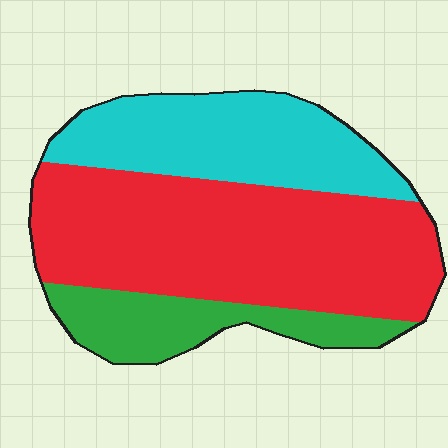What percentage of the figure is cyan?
Cyan takes up between a quarter and a half of the figure.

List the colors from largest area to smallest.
From largest to smallest: red, cyan, green.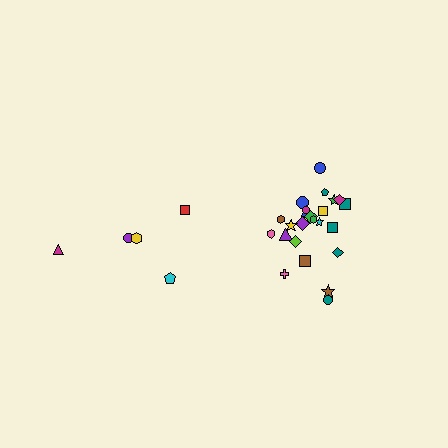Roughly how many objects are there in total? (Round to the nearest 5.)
Roughly 30 objects in total.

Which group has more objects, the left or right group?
The right group.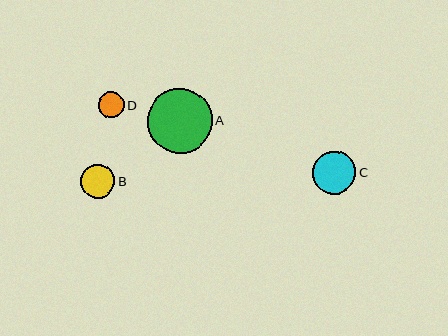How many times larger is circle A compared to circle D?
Circle A is approximately 2.5 times the size of circle D.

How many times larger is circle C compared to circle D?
Circle C is approximately 1.7 times the size of circle D.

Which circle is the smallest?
Circle D is the smallest with a size of approximately 26 pixels.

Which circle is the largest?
Circle A is the largest with a size of approximately 65 pixels.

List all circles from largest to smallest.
From largest to smallest: A, C, B, D.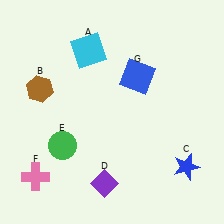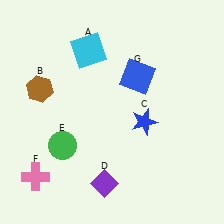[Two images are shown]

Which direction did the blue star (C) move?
The blue star (C) moved up.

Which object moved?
The blue star (C) moved up.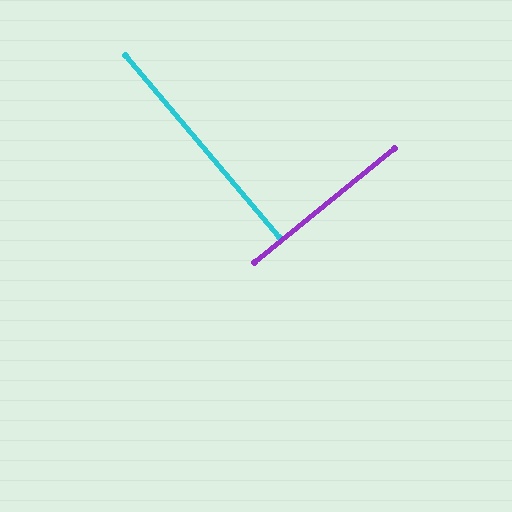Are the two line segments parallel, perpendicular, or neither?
Perpendicular — they meet at approximately 89°.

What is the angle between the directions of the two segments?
Approximately 89 degrees.